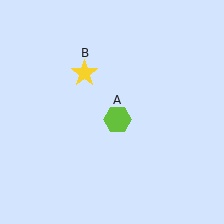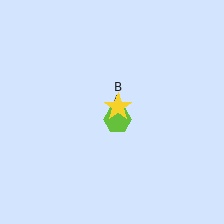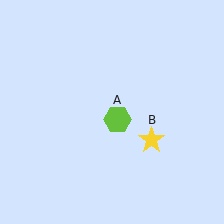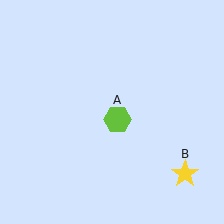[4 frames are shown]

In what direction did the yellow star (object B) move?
The yellow star (object B) moved down and to the right.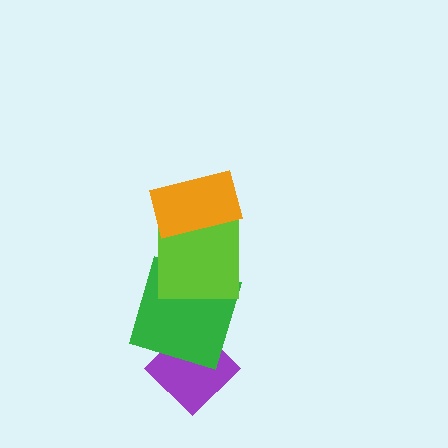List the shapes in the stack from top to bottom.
From top to bottom: the orange rectangle, the lime square, the green square, the purple diamond.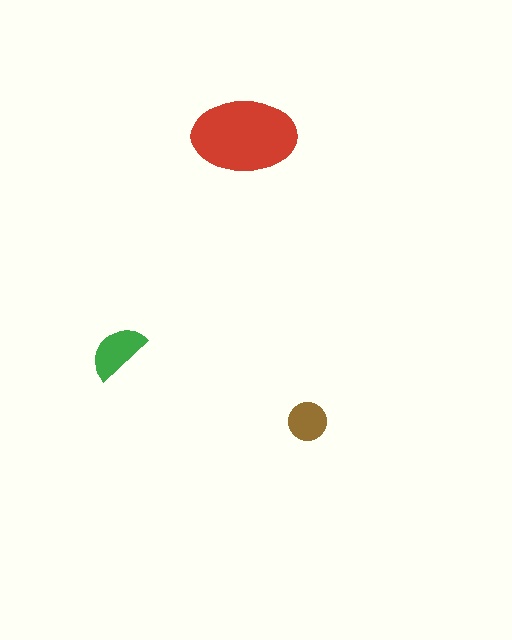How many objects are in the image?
There are 3 objects in the image.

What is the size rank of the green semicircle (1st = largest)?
2nd.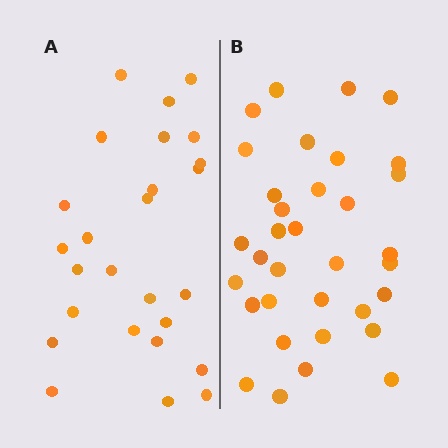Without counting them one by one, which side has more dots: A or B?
Region B (the right region) has more dots.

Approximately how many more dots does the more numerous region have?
Region B has roughly 8 or so more dots than region A.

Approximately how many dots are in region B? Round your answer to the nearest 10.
About 30 dots. (The exact count is 34, which rounds to 30.)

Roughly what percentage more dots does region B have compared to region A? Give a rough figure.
About 30% more.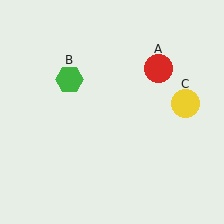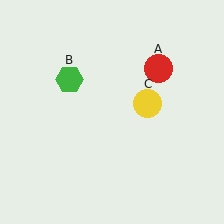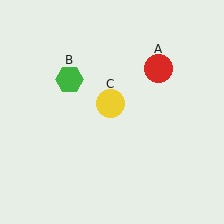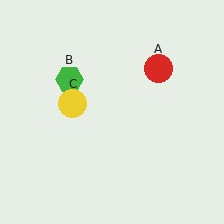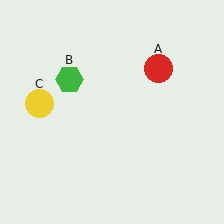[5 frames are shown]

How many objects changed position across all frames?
1 object changed position: yellow circle (object C).